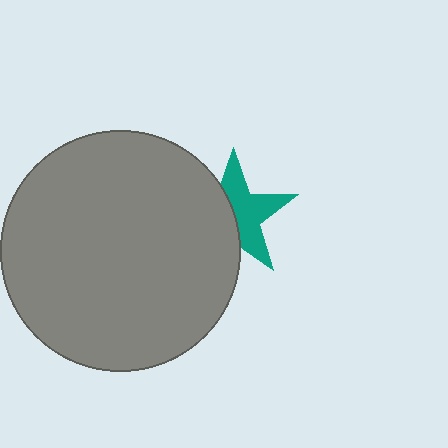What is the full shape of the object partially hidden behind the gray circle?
The partially hidden object is a teal star.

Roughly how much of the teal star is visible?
About half of it is visible (roughly 54%).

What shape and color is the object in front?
The object in front is a gray circle.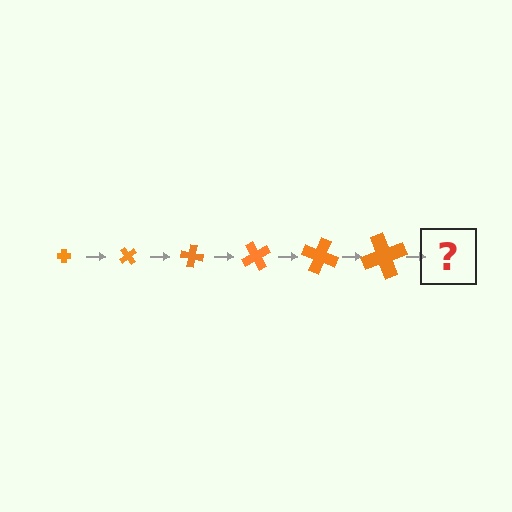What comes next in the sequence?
The next element should be a cross, larger than the previous one and rotated 300 degrees from the start.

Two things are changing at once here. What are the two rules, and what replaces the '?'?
The two rules are that the cross grows larger each step and it rotates 50 degrees each step. The '?' should be a cross, larger than the previous one and rotated 300 degrees from the start.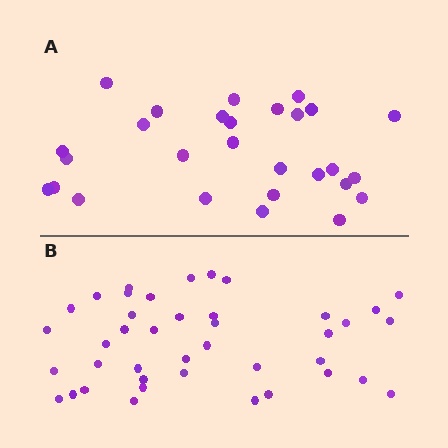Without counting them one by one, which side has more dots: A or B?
Region B (the bottom region) has more dots.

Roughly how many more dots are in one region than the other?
Region B has approximately 15 more dots than region A.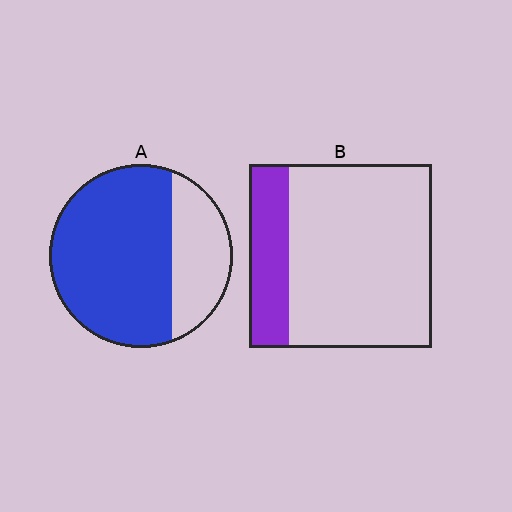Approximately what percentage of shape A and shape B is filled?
A is approximately 70% and B is approximately 20%.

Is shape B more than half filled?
No.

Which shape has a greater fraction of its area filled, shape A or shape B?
Shape A.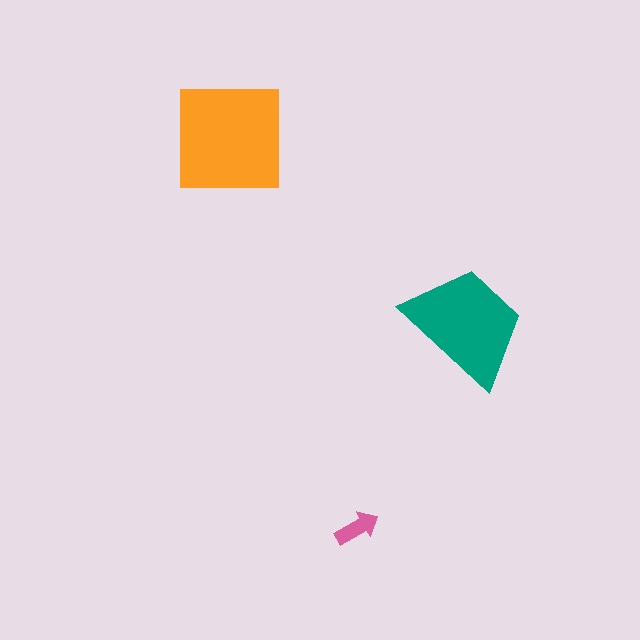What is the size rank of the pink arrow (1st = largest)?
3rd.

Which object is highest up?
The orange square is topmost.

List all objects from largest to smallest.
The orange square, the teal trapezoid, the pink arrow.